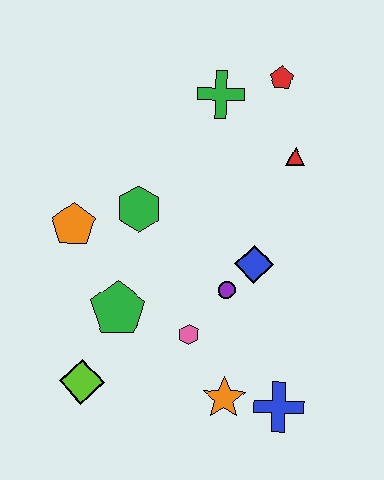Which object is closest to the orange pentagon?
The green hexagon is closest to the orange pentagon.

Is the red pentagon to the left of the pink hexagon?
No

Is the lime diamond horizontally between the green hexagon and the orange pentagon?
Yes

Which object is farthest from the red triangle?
The lime diamond is farthest from the red triangle.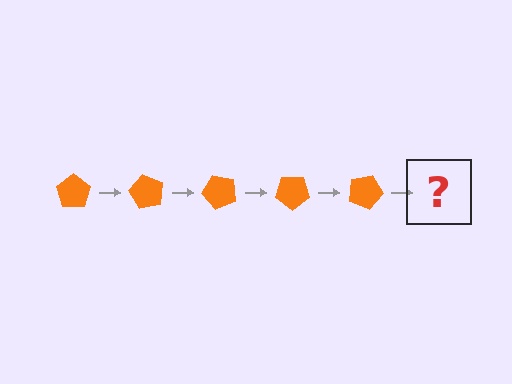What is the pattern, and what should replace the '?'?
The pattern is that the pentagon rotates 60 degrees each step. The '?' should be an orange pentagon rotated 300 degrees.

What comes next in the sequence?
The next element should be an orange pentagon rotated 300 degrees.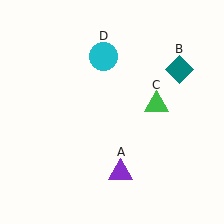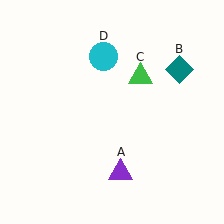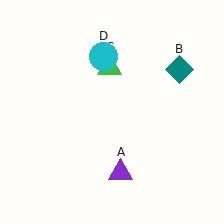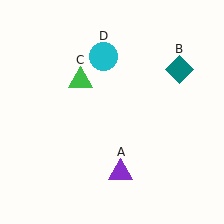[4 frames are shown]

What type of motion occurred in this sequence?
The green triangle (object C) rotated counterclockwise around the center of the scene.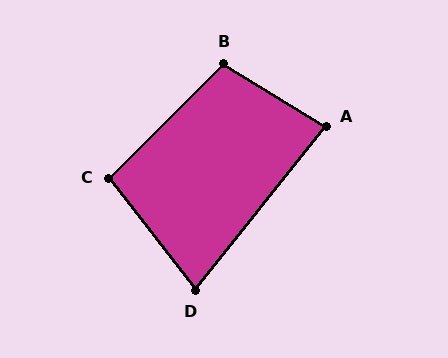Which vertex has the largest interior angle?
B, at approximately 104 degrees.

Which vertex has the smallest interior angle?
D, at approximately 76 degrees.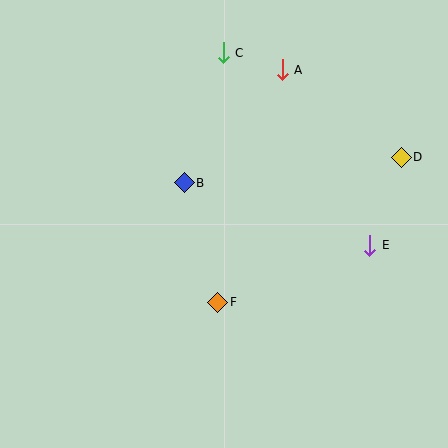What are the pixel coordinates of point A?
Point A is at (282, 70).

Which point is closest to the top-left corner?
Point C is closest to the top-left corner.